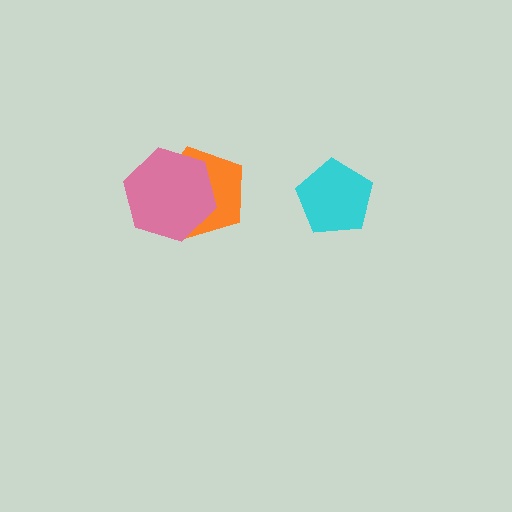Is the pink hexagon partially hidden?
No, no other shape covers it.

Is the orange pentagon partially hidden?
Yes, it is partially covered by another shape.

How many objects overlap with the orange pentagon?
1 object overlaps with the orange pentagon.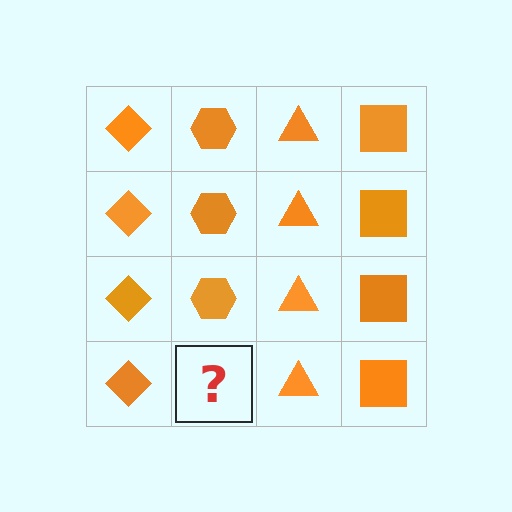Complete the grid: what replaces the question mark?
The question mark should be replaced with an orange hexagon.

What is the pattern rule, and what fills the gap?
The rule is that each column has a consistent shape. The gap should be filled with an orange hexagon.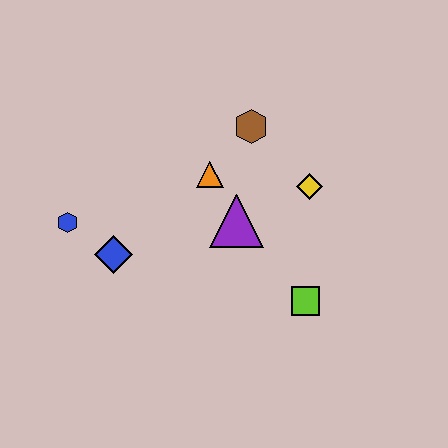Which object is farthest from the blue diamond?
The yellow diamond is farthest from the blue diamond.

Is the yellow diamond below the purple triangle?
No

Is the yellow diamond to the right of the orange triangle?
Yes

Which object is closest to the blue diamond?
The blue hexagon is closest to the blue diamond.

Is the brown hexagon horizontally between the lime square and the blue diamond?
Yes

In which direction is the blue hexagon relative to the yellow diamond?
The blue hexagon is to the left of the yellow diamond.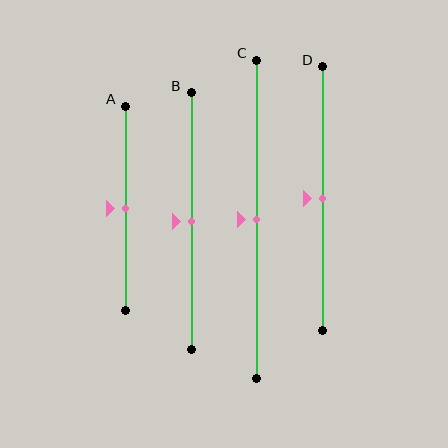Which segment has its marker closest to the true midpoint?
Segment A has its marker closest to the true midpoint.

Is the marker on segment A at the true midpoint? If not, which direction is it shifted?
Yes, the marker on segment A is at the true midpoint.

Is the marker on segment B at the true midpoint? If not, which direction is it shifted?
Yes, the marker on segment B is at the true midpoint.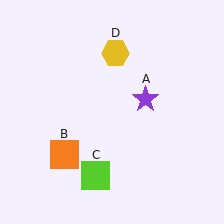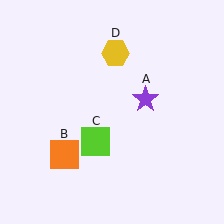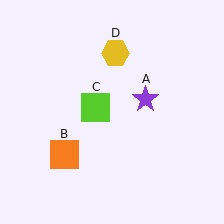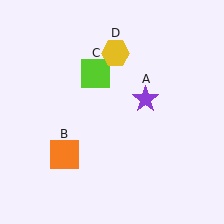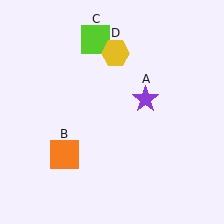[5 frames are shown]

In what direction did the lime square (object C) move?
The lime square (object C) moved up.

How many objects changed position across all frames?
1 object changed position: lime square (object C).